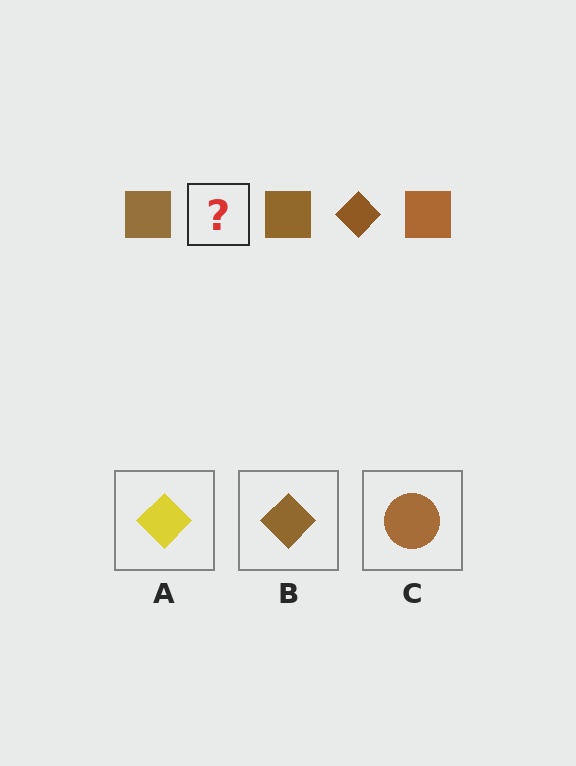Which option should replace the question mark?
Option B.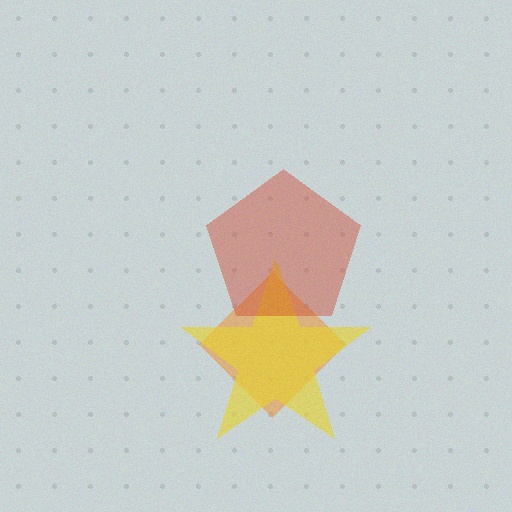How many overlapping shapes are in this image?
There are 3 overlapping shapes in the image.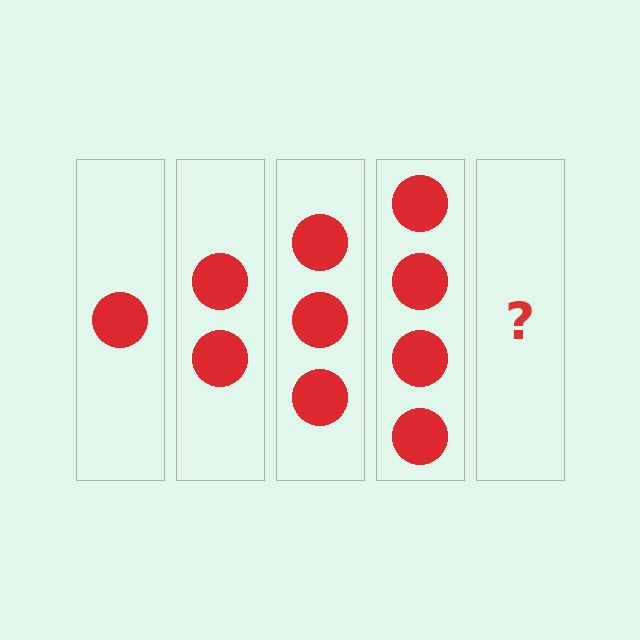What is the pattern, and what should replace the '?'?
The pattern is that each step adds one more circle. The '?' should be 5 circles.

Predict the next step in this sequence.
The next step is 5 circles.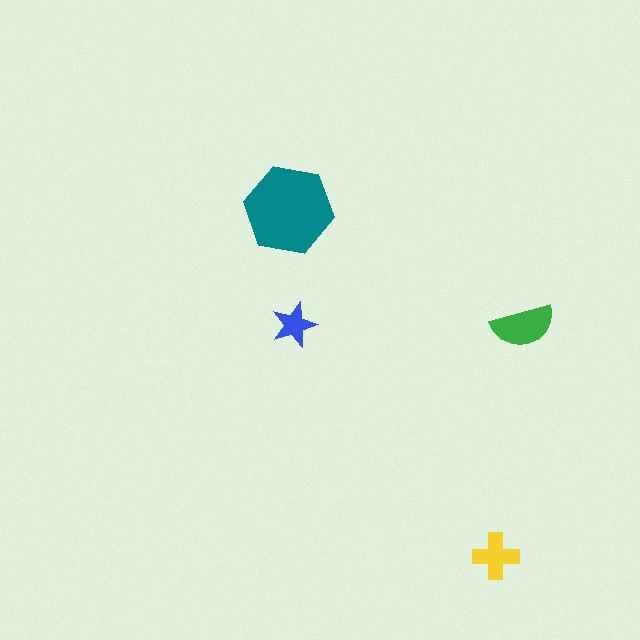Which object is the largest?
The teal hexagon.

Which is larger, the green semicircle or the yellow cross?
The green semicircle.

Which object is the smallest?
The blue star.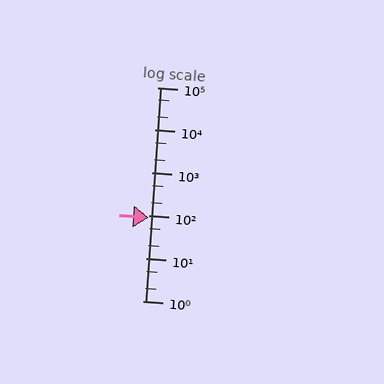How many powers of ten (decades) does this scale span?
The scale spans 5 decades, from 1 to 100000.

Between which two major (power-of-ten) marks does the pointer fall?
The pointer is between 10 and 100.